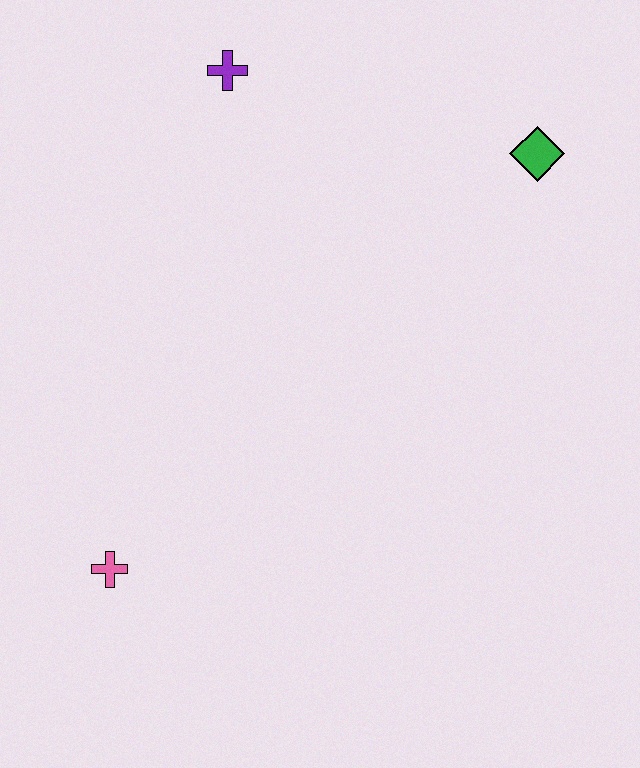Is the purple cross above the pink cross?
Yes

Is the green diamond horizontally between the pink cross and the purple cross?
No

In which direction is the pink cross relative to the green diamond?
The pink cross is to the left of the green diamond.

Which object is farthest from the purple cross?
The pink cross is farthest from the purple cross.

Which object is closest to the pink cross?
The purple cross is closest to the pink cross.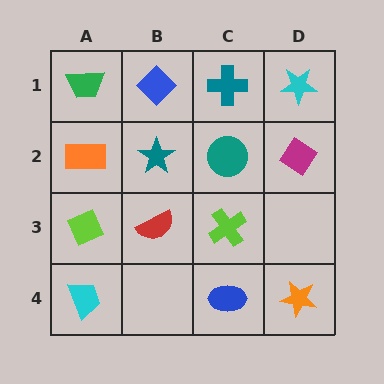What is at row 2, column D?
A magenta diamond.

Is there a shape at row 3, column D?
No, that cell is empty.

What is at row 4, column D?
An orange star.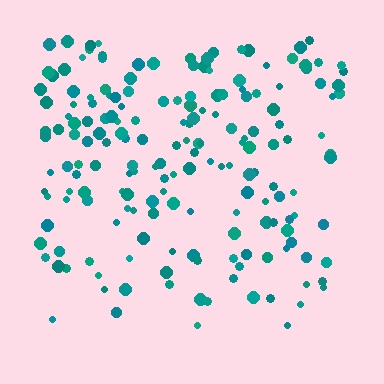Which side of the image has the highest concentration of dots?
The top.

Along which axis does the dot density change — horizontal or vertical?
Vertical.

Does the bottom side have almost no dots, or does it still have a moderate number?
Still a moderate number, just noticeably fewer than the top.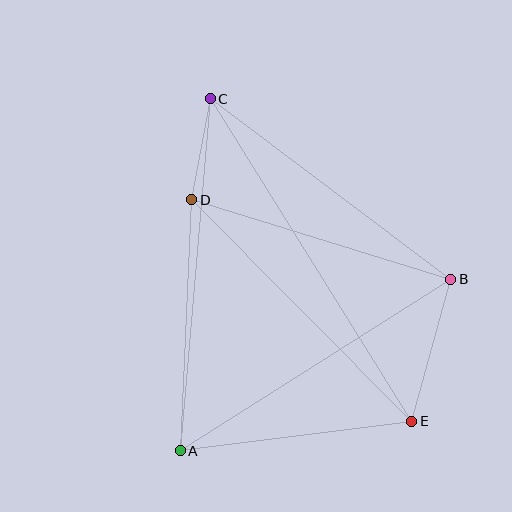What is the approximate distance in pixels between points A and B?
The distance between A and B is approximately 321 pixels.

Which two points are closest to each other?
Points C and D are closest to each other.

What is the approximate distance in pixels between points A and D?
The distance between A and D is approximately 251 pixels.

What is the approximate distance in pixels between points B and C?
The distance between B and C is approximately 301 pixels.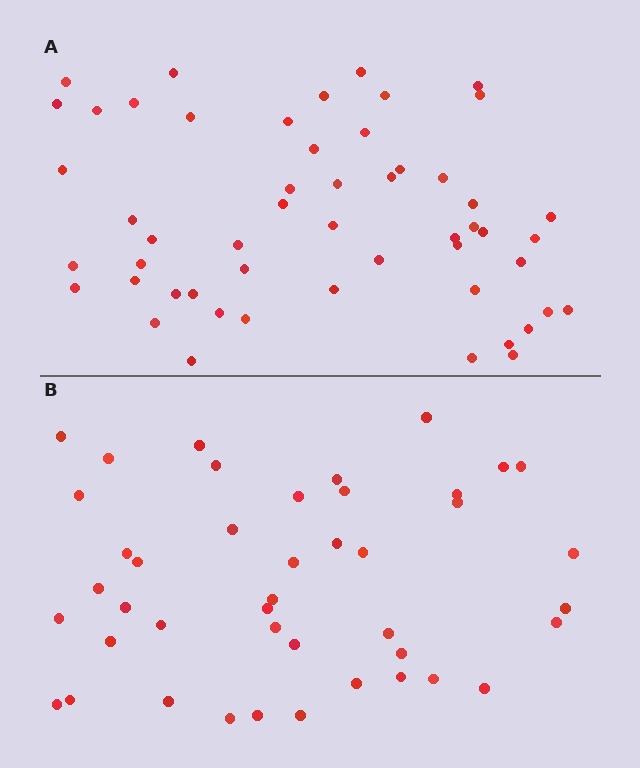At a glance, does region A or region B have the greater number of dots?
Region A (the top region) has more dots.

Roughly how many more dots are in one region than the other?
Region A has roughly 10 or so more dots than region B.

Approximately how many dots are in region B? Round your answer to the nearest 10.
About 40 dots. (The exact count is 43, which rounds to 40.)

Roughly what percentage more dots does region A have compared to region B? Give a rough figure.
About 25% more.